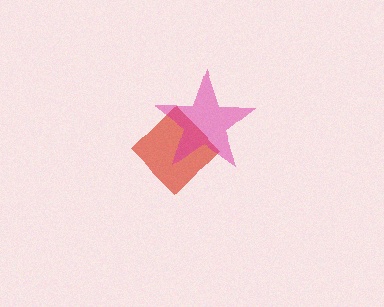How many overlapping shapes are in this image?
There are 2 overlapping shapes in the image.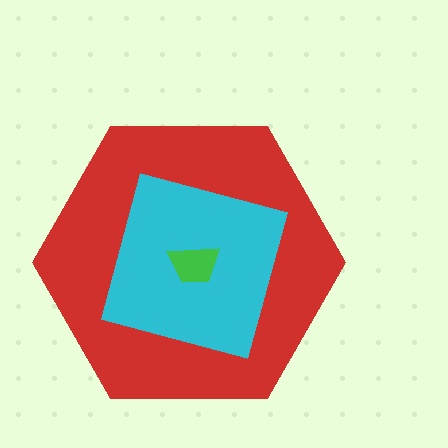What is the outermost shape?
The red hexagon.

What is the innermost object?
The green trapezoid.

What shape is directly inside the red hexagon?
The cyan diamond.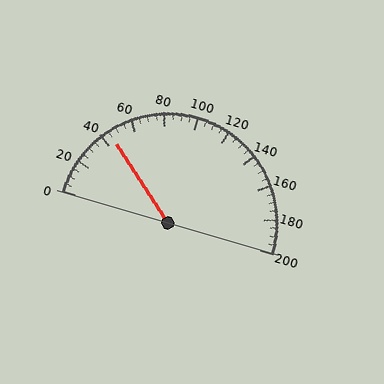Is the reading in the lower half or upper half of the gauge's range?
The reading is in the lower half of the range (0 to 200).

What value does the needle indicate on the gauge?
The needle indicates approximately 45.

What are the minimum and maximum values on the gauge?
The gauge ranges from 0 to 200.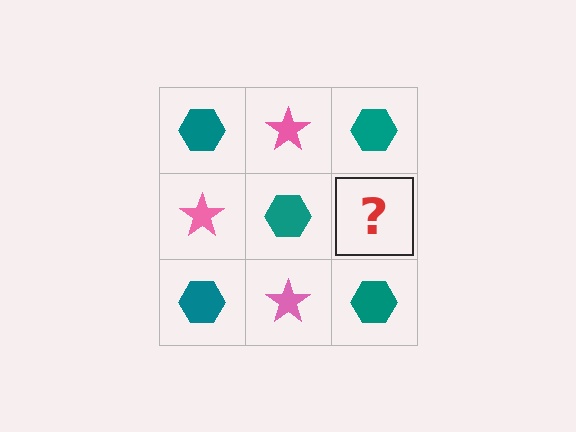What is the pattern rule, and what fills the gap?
The rule is that it alternates teal hexagon and pink star in a checkerboard pattern. The gap should be filled with a pink star.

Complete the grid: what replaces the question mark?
The question mark should be replaced with a pink star.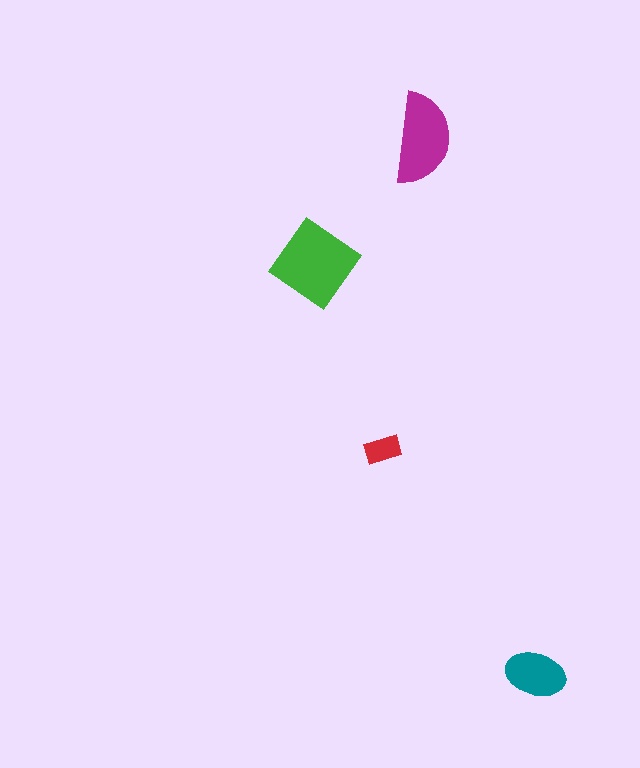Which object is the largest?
The green diamond.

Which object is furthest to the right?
The teal ellipse is rightmost.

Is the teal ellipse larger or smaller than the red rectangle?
Larger.